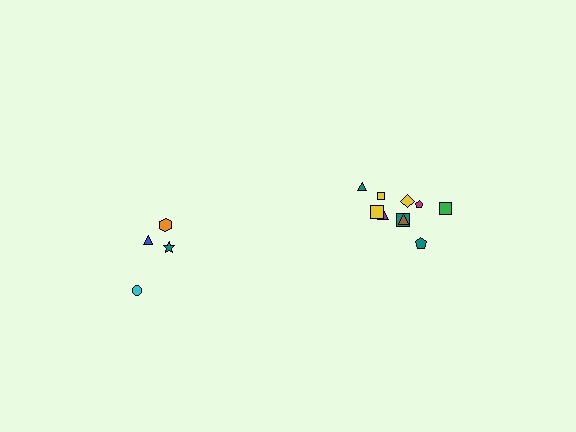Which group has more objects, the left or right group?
The right group.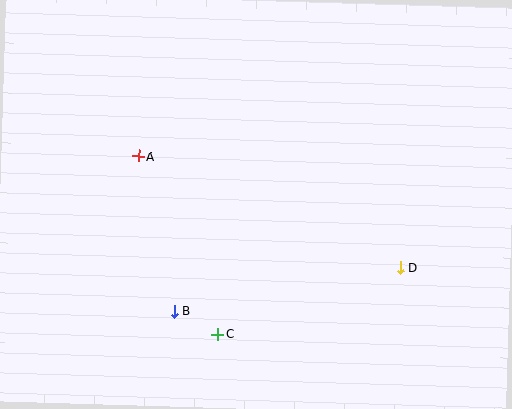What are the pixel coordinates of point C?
Point C is at (218, 334).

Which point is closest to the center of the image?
Point A at (139, 156) is closest to the center.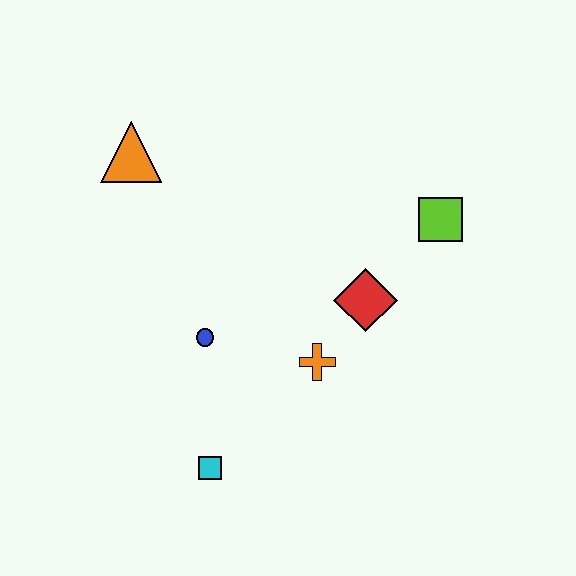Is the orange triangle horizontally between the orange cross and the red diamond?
No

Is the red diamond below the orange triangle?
Yes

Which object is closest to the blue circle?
The orange cross is closest to the blue circle.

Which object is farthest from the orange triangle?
The cyan square is farthest from the orange triangle.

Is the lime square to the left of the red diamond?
No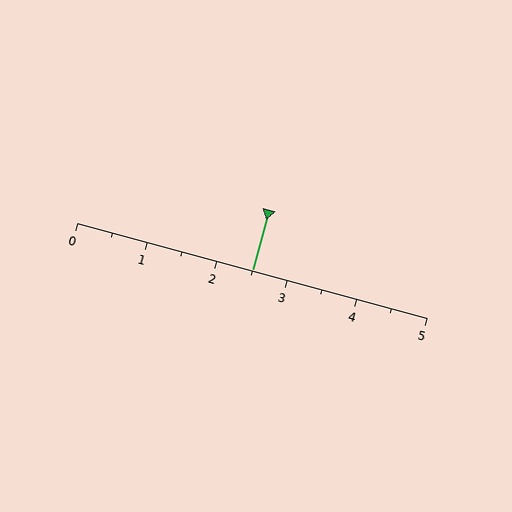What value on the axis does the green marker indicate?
The marker indicates approximately 2.5.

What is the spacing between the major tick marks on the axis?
The major ticks are spaced 1 apart.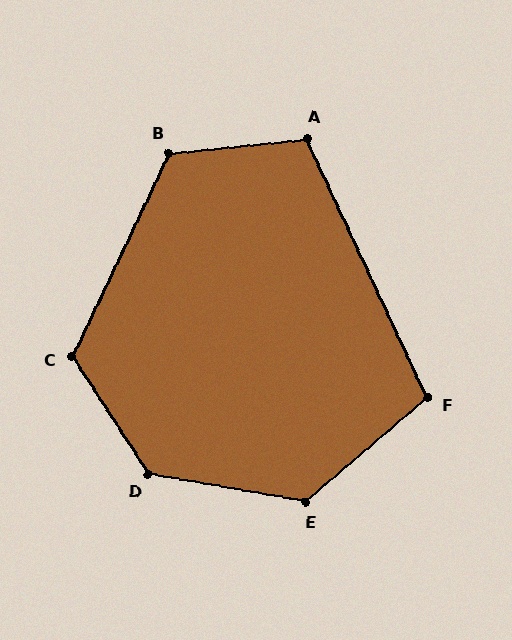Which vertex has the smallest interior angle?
F, at approximately 106 degrees.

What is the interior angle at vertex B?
Approximately 121 degrees (obtuse).